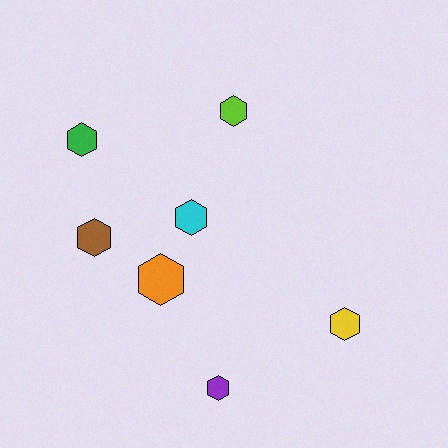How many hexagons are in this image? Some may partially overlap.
There are 7 hexagons.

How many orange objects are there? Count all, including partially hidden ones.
There is 1 orange object.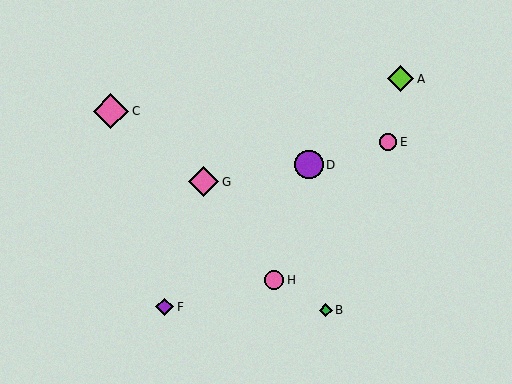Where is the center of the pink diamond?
The center of the pink diamond is at (204, 182).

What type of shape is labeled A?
Shape A is a lime diamond.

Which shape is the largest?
The pink diamond (labeled C) is the largest.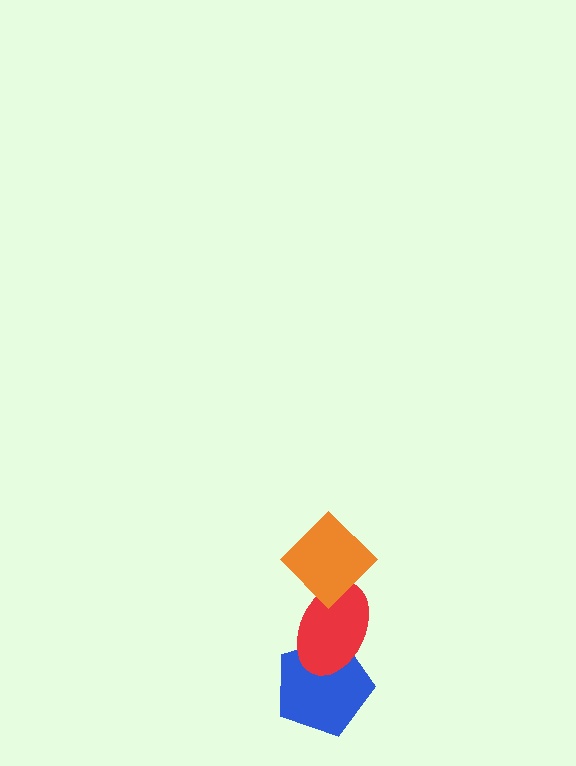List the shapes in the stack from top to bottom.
From top to bottom: the orange diamond, the red ellipse, the blue pentagon.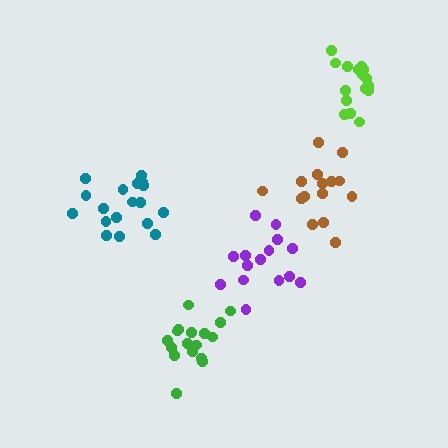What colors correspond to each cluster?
The clusters are colored: brown, green, lime, purple, teal.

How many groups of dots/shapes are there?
There are 5 groups.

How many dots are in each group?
Group 1: 15 dots, Group 2: 17 dots, Group 3: 16 dots, Group 4: 15 dots, Group 5: 18 dots (81 total).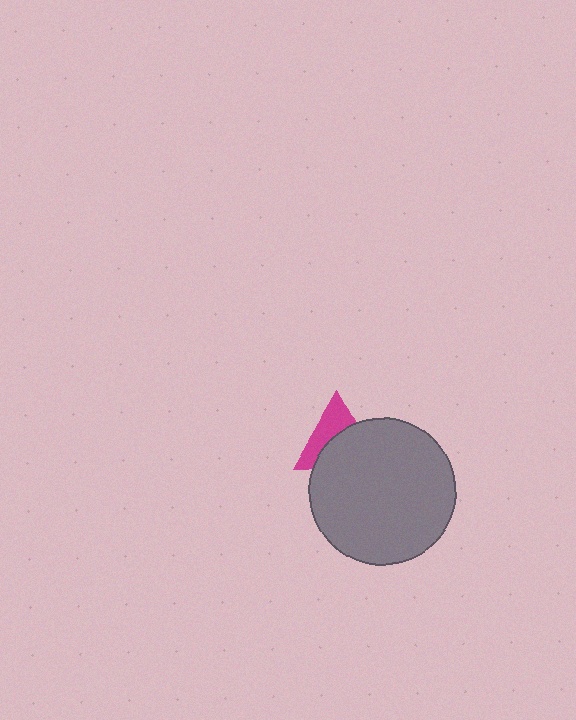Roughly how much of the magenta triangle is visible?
About half of it is visible (roughly 46%).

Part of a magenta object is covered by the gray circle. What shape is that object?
It is a triangle.